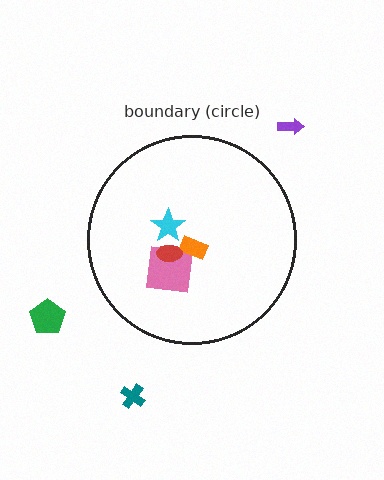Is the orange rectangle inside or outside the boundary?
Inside.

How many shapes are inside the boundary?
4 inside, 3 outside.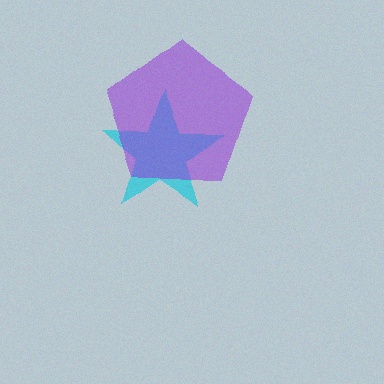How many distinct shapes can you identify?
There are 2 distinct shapes: a cyan star, a purple pentagon.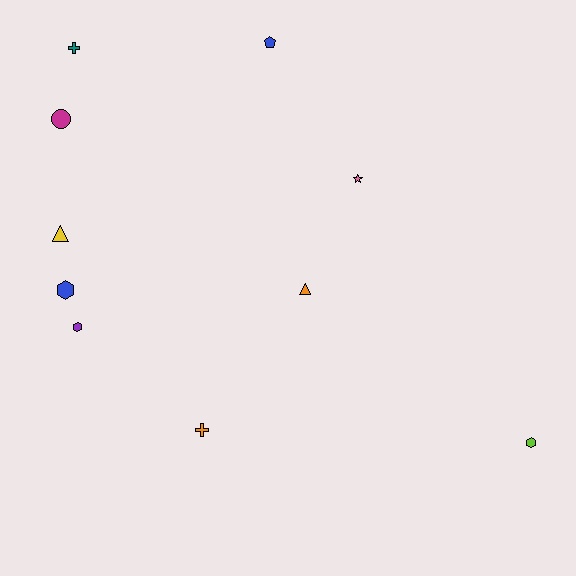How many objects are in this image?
There are 10 objects.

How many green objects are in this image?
There are no green objects.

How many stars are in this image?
There is 1 star.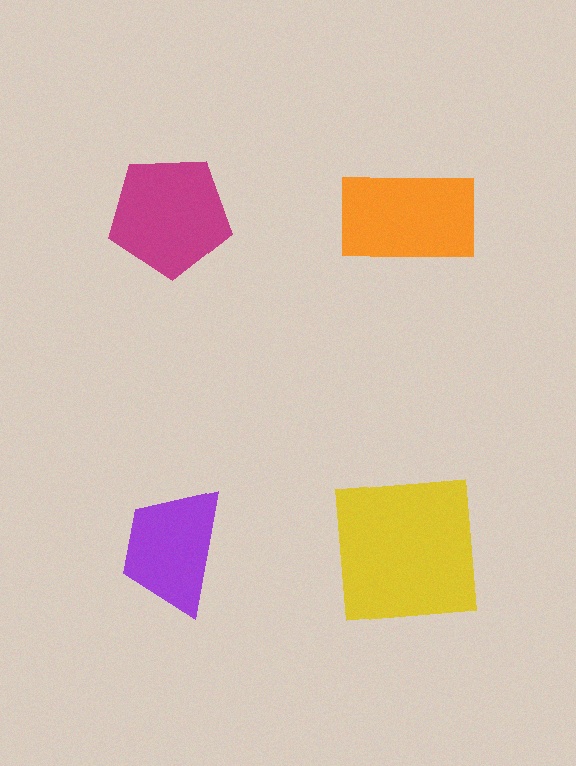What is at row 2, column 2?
A yellow square.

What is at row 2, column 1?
A purple trapezoid.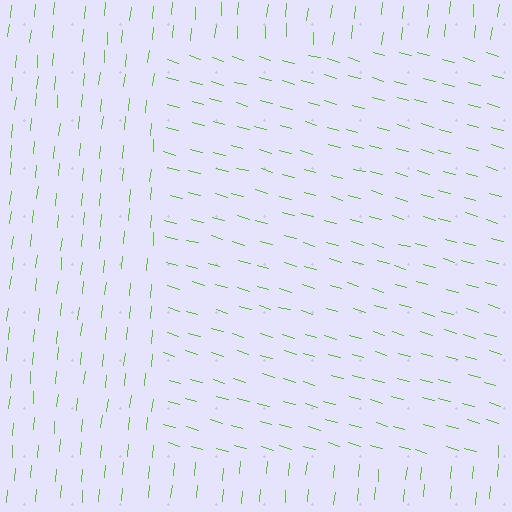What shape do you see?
I see a rectangle.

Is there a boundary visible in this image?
Yes, there is a texture boundary formed by a change in line orientation.